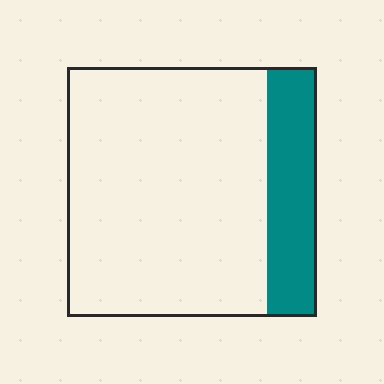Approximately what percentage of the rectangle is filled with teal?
Approximately 20%.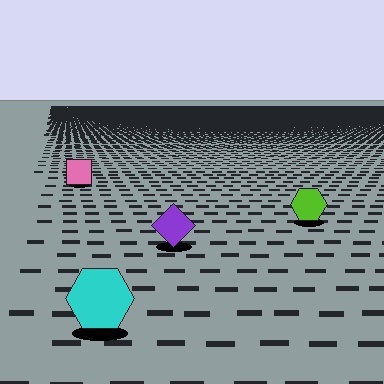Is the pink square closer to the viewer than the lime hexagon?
No. The lime hexagon is closer — you can tell from the texture gradient: the ground texture is coarser near it.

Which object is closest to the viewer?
The cyan hexagon is closest. The texture marks near it are larger and more spread out.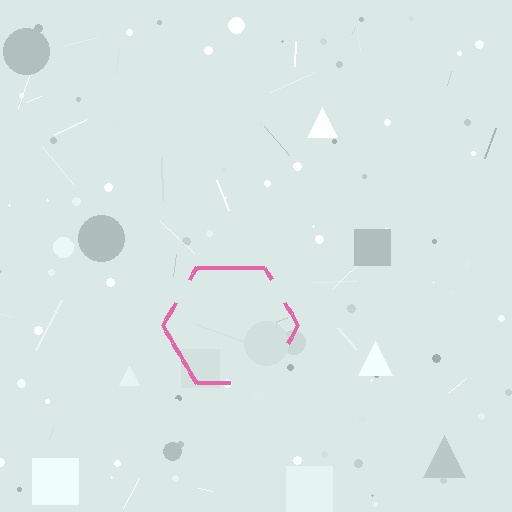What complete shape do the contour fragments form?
The contour fragments form a hexagon.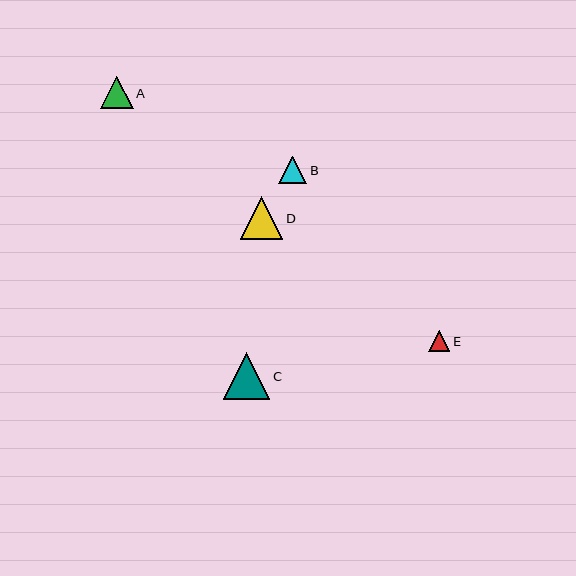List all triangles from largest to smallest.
From largest to smallest: C, D, A, B, E.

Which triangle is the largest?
Triangle C is the largest with a size of approximately 47 pixels.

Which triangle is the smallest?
Triangle E is the smallest with a size of approximately 21 pixels.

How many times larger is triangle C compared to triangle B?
Triangle C is approximately 1.7 times the size of triangle B.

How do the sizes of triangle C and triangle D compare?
Triangle C and triangle D are approximately the same size.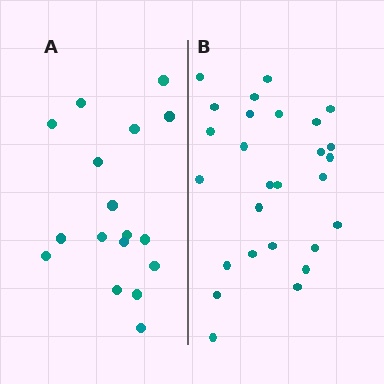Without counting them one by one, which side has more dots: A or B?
Region B (the right region) has more dots.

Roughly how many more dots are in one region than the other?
Region B has roughly 10 or so more dots than region A.